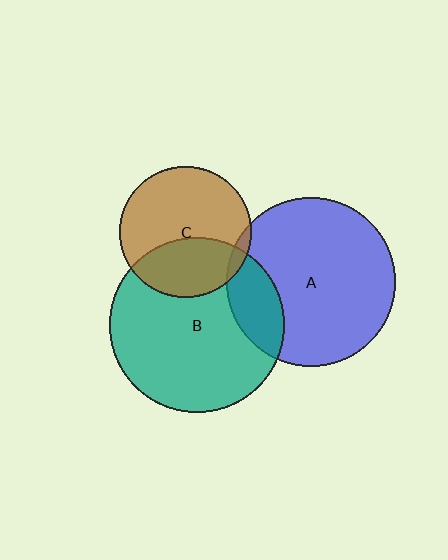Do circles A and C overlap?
Yes.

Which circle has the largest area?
Circle B (teal).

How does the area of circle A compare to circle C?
Approximately 1.6 times.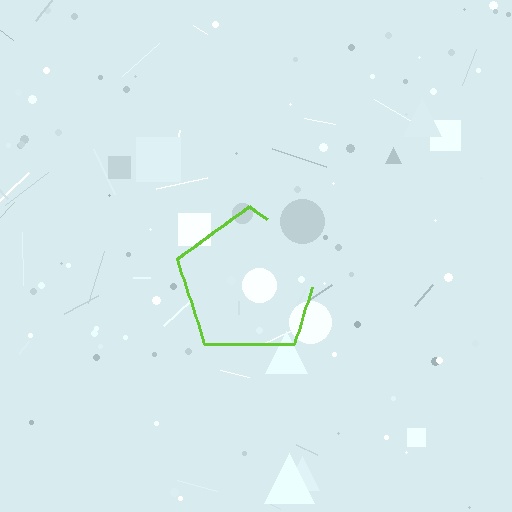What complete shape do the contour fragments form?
The contour fragments form a pentagon.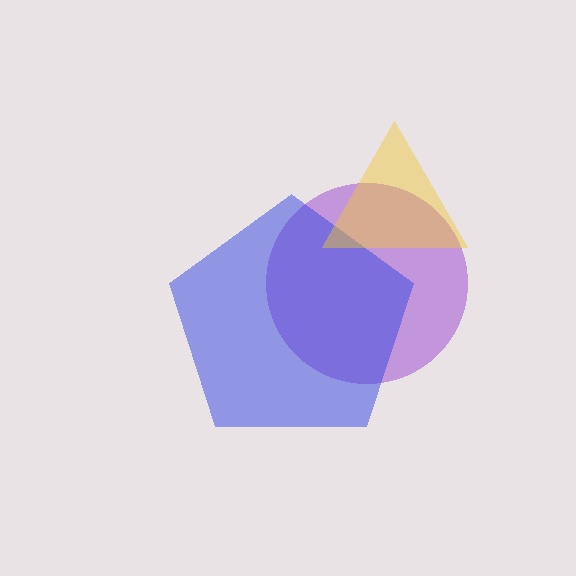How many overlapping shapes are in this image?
There are 3 overlapping shapes in the image.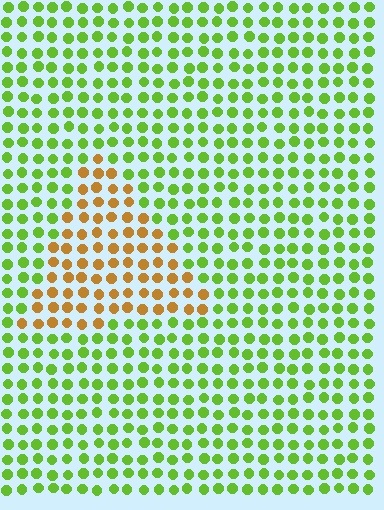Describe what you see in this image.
The image is filled with small lime elements in a uniform arrangement. A triangle-shaped region is visible where the elements are tinted to a slightly different hue, forming a subtle color boundary.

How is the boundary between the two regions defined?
The boundary is defined purely by a slight shift in hue (about 62 degrees). Spacing, size, and orientation are identical on both sides.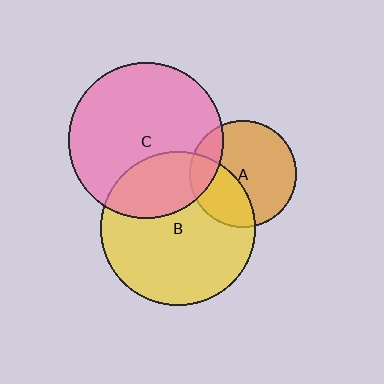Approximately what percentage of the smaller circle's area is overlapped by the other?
Approximately 15%.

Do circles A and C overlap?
Yes.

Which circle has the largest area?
Circle C (pink).